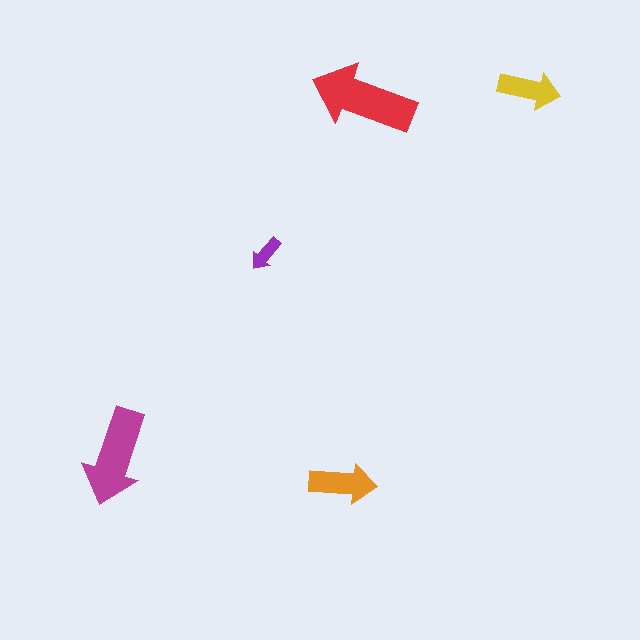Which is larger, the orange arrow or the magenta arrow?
The magenta one.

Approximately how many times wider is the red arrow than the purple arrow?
About 3 times wider.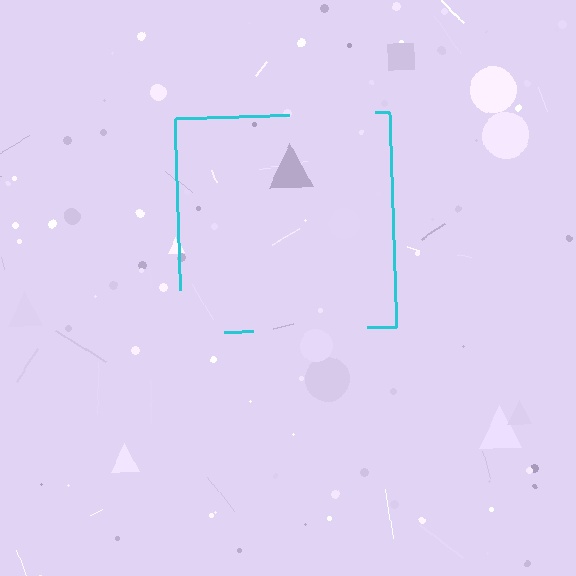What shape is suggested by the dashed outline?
The dashed outline suggests a square.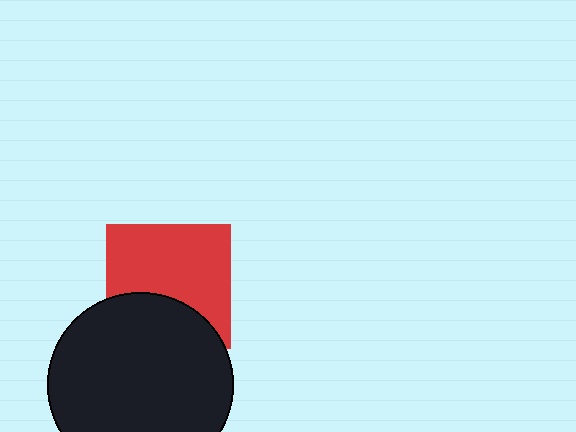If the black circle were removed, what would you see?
You would see the complete red square.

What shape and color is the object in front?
The object in front is a black circle.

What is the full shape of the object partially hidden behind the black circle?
The partially hidden object is a red square.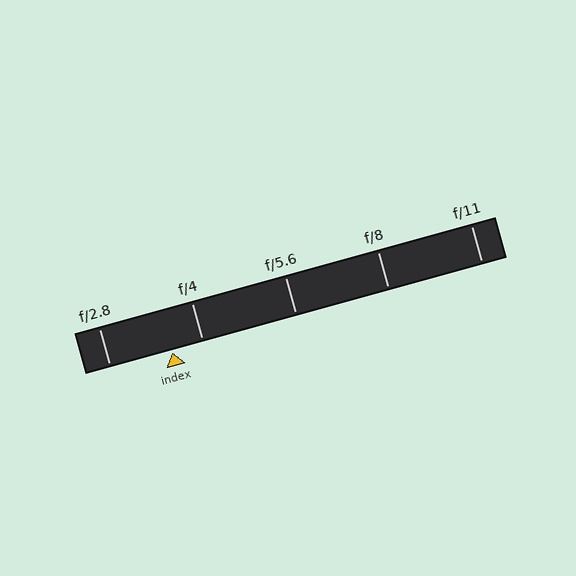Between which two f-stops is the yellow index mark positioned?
The index mark is between f/2.8 and f/4.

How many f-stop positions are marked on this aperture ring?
There are 5 f-stop positions marked.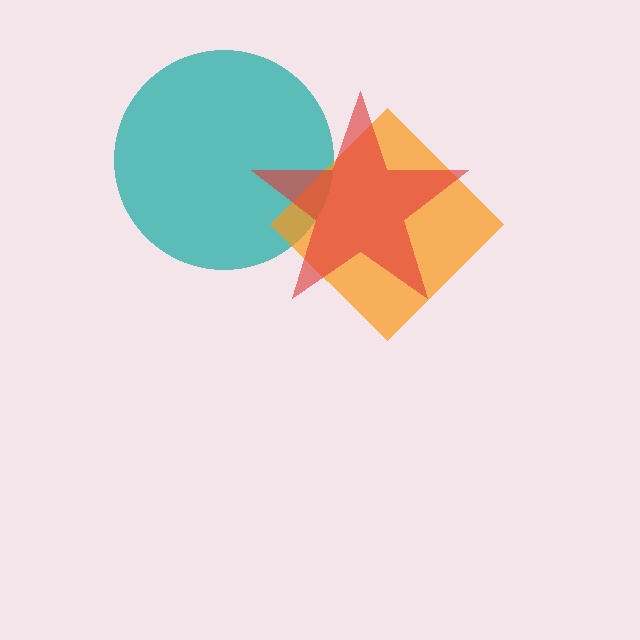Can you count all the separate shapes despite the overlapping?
Yes, there are 3 separate shapes.